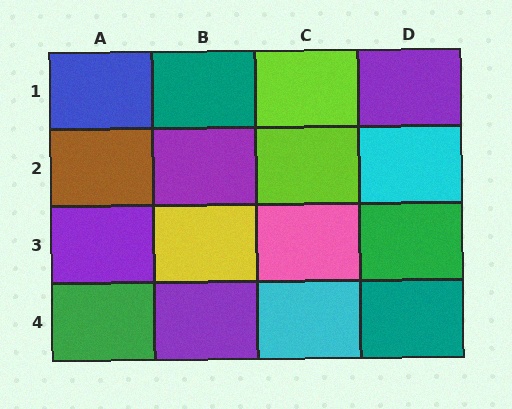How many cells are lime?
2 cells are lime.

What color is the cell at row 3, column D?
Green.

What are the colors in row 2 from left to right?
Brown, purple, lime, cyan.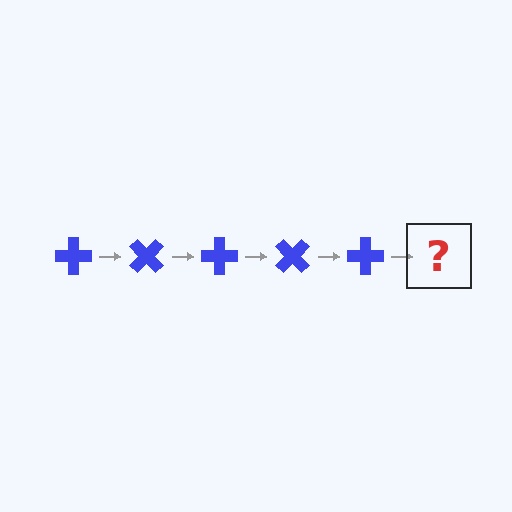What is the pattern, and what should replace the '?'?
The pattern is that the cross rotates 45 degrees each step. The '?' should be a blue cross rotated 225 degrees.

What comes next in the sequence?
The next element should be a blue cross rotated 225 degrees.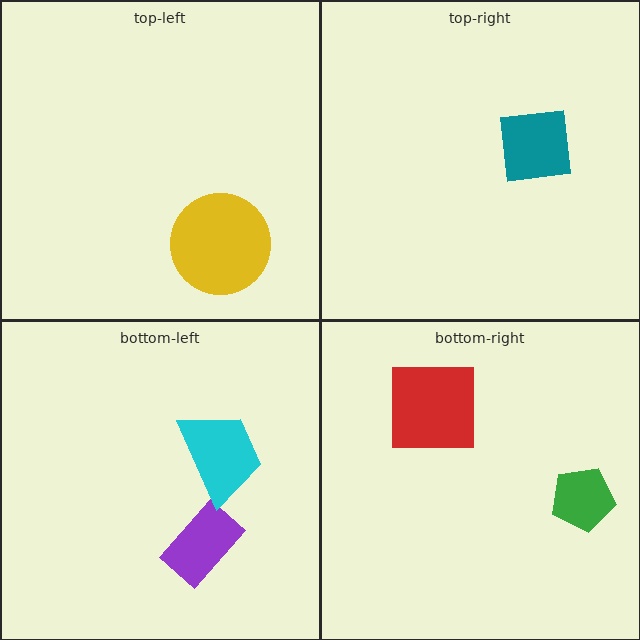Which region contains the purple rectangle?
The bottom-left region.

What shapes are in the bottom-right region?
The red square, the green pentagon.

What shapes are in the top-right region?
The teal square.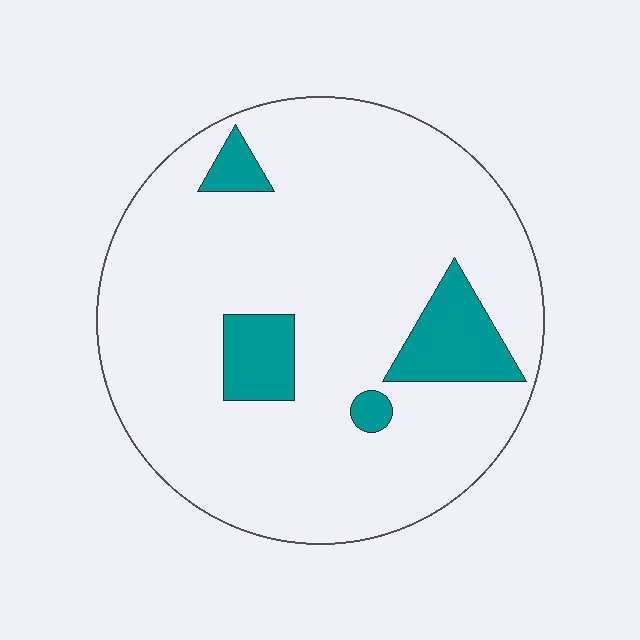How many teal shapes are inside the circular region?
4.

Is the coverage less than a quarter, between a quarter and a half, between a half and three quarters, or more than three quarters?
Less than a quarter.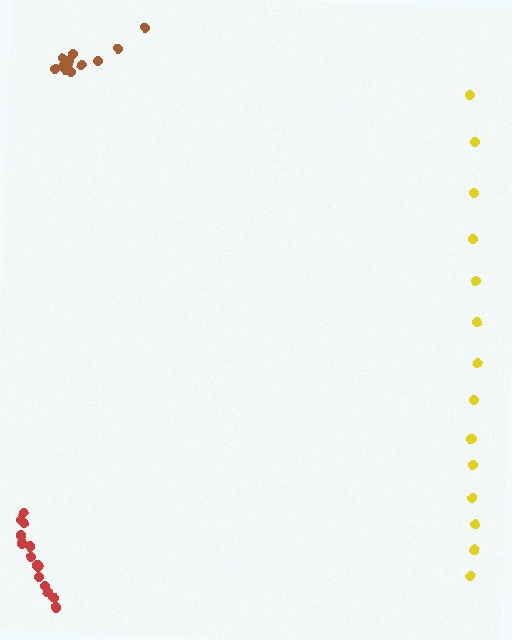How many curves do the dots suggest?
There are 3 distinct paths.